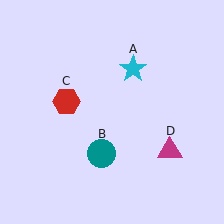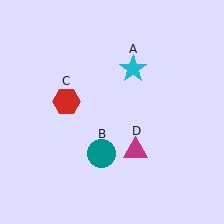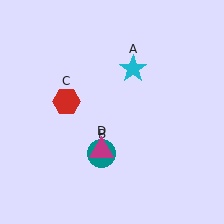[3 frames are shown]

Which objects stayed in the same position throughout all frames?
Cyan star (object A) and teal circle (object B) and red hexagon (object C) remained stationary.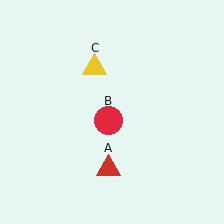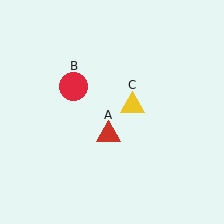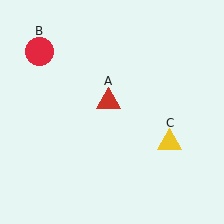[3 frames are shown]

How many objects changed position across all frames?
3 objects changed position: red triangle (object A), red circle (object B), yellow triangle (object C).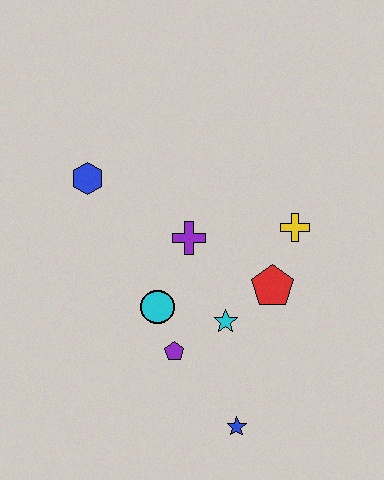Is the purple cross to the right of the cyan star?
No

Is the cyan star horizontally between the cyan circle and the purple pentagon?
No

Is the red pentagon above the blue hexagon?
No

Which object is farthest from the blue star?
The blue hexagon is farthest from the blue star.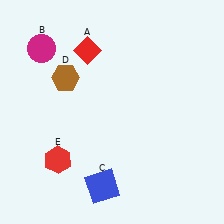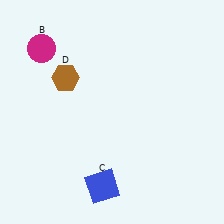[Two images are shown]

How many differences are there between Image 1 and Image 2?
There are 2 differences between the two images.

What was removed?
The red hexagon (E), the red diamond (A) were removed in Image 2.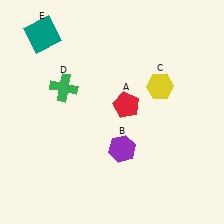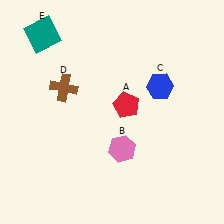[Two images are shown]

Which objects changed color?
B changed from purple to pink. C changed from yellow to blue. D changed from green to brown.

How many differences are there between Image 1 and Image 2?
There are 3 differences between the two images.